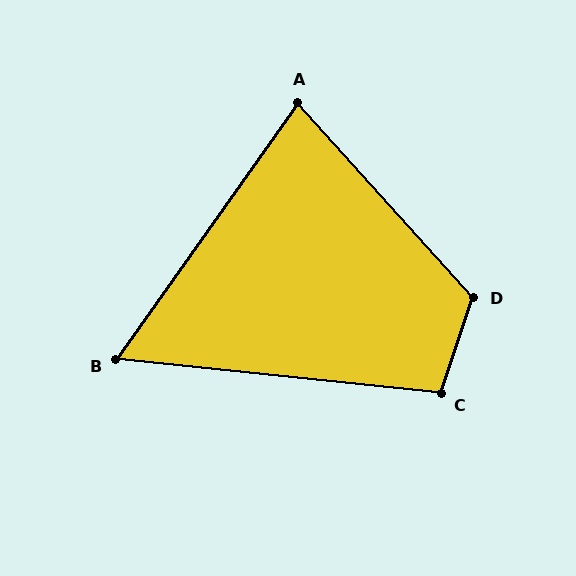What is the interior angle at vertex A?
Approximately 77 degrees (acute).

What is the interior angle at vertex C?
Approximately 103 degrees (obtuse).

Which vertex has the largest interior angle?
D, at approximately 119 degrees.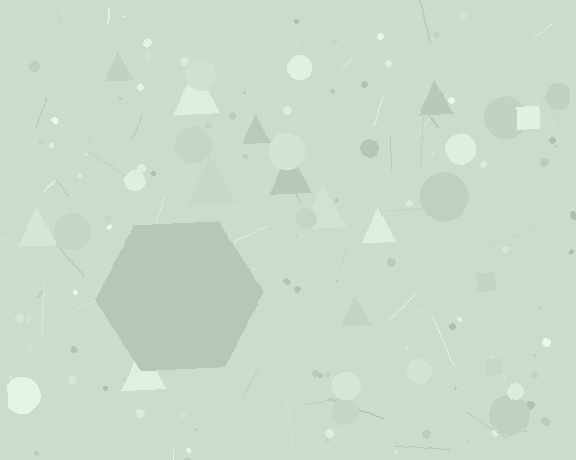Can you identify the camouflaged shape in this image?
The camouflaged shape is a hexagon.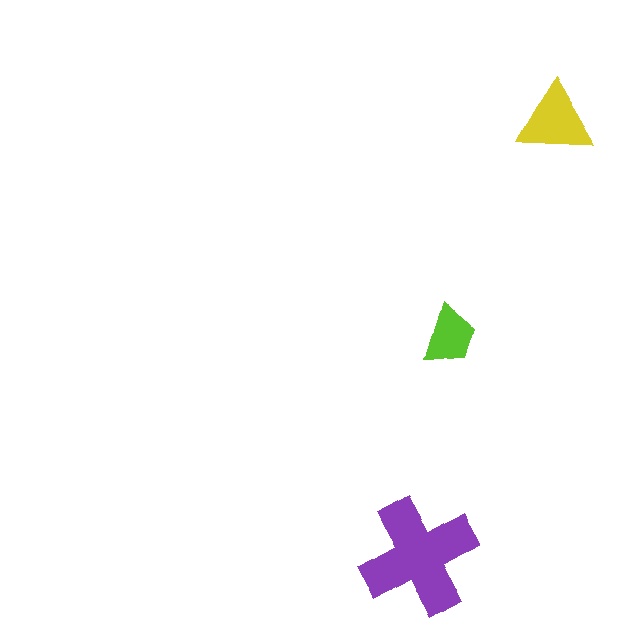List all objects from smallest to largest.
The lime trapezoid, the yellow triangle, the purple cross.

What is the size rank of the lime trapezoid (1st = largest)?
3rd.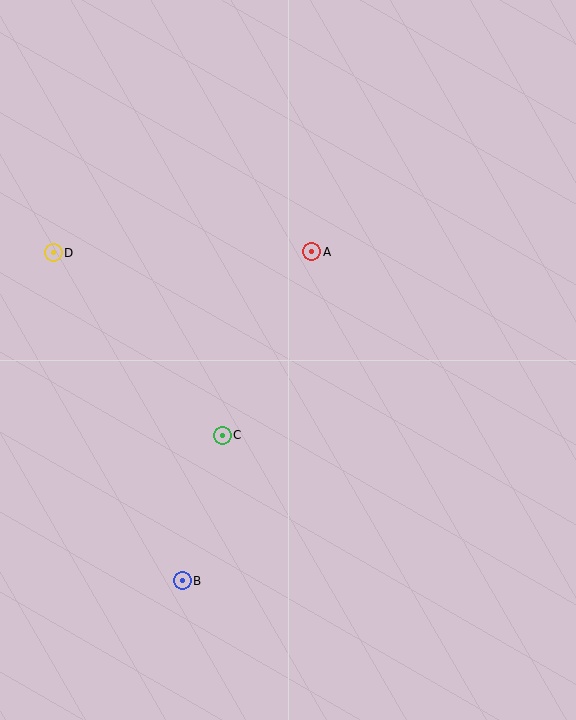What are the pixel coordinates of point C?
Point C is at (222, 435).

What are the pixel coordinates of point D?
Point D is at (53, 253).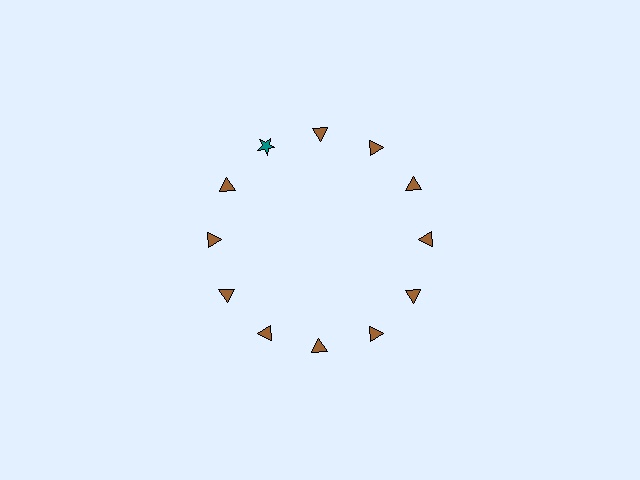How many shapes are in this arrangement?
There are 12 shapes arranged in a ring pattern.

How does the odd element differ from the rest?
It differs in both color (teal instead of brown) and shape (star instead of triangle).